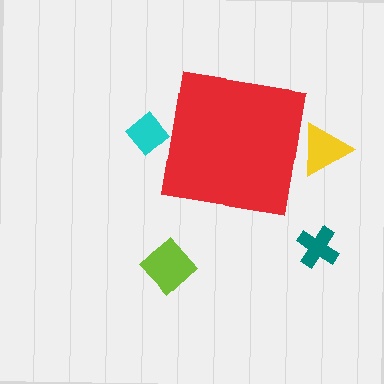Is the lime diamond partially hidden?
No, the lime diamond is fully visible.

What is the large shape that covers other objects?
A red square.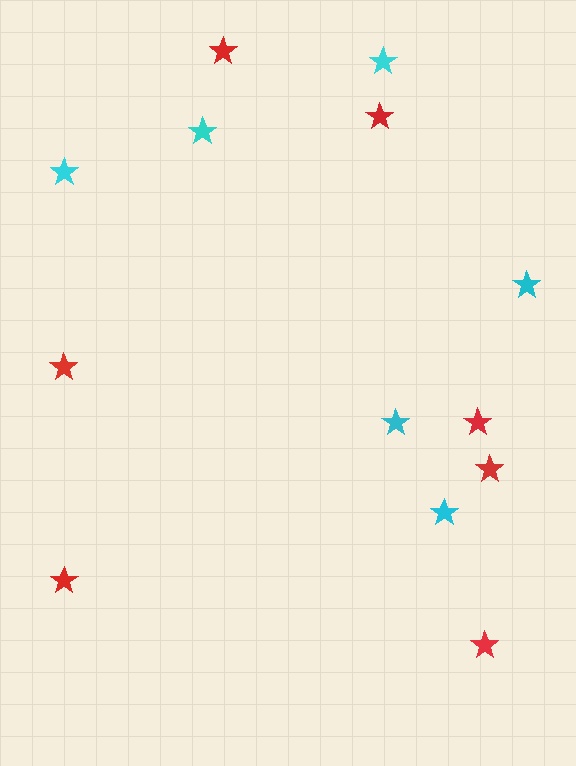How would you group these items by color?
There are 2 groups: one group of cyan stars (6) and one group of red stars (7).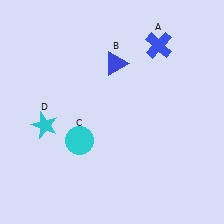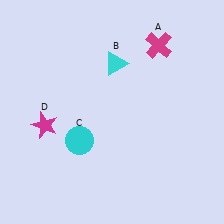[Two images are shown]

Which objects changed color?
A changed from blue to magenta. B changed from blue to cyan. D changed from cyan to magenta.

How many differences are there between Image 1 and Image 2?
There are 3 differences between the two images.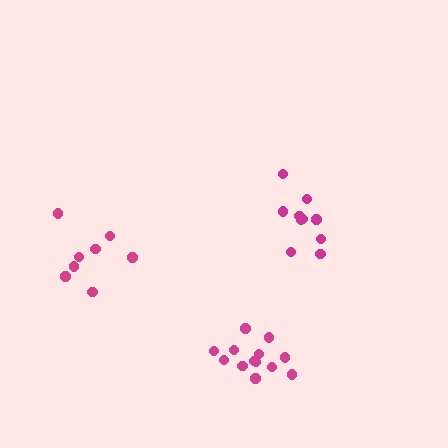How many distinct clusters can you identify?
There are 3 distinct clusters.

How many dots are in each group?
Group 1: 10 dots, Group 2: 8 dots, Group 3: 13 dots (31 total).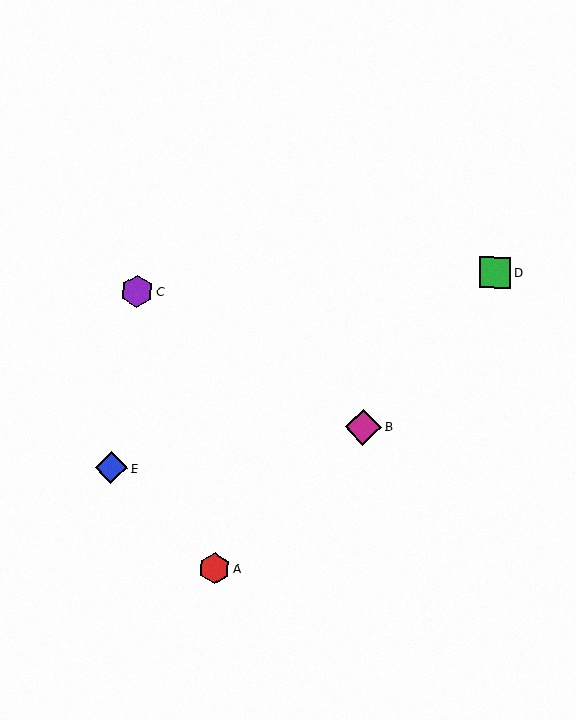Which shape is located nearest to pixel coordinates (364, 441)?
The magenta diamond (labeled B) at (363, 427) is nearest to that location.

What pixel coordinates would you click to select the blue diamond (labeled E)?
Click at (111, 468) to select the blue diamond E.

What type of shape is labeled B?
Shape B is a magenta diamond.